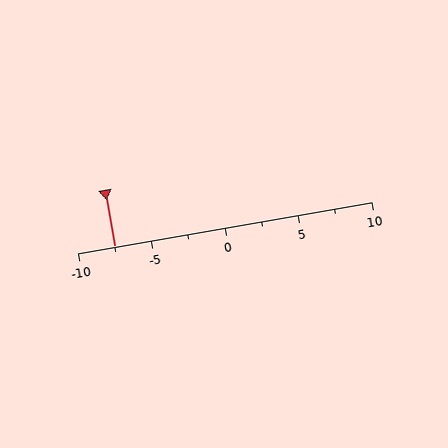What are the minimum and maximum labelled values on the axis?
The axis runs from -10 to 10.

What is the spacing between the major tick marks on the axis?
The major ticks are spaced 5 apart.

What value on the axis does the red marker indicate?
The marker indicates approximately -7.5.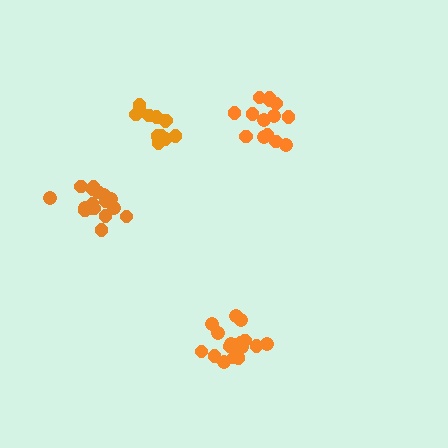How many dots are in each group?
Group 1: 17 dots, Group 2: 18 dots, Group 3: 14 dots, Group 4: 12 dots (61 total).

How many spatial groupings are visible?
There are 4 spatial groupings.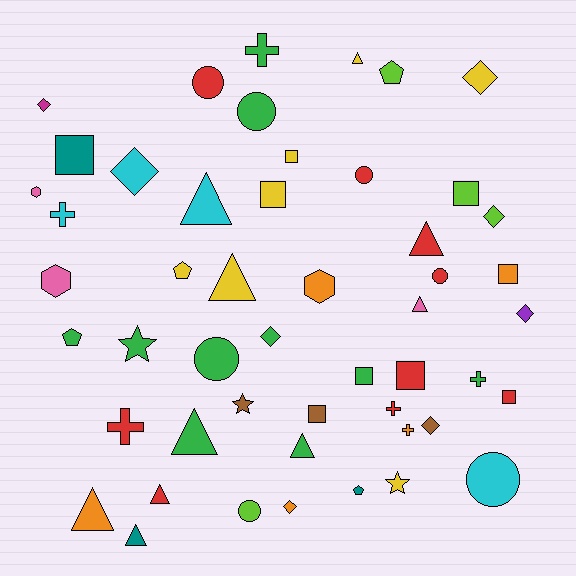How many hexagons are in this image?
There are 3 hexagons.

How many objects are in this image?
There are 50 objects.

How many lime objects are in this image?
There are 4 lime objects.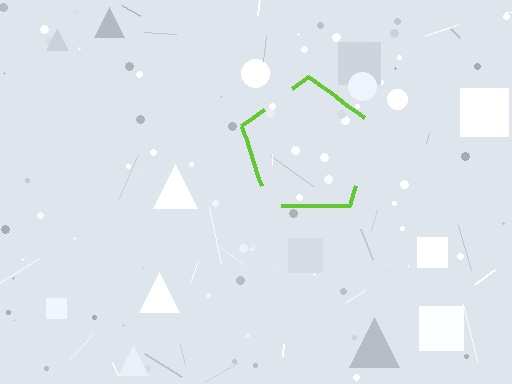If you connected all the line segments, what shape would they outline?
They would outline a pentagon.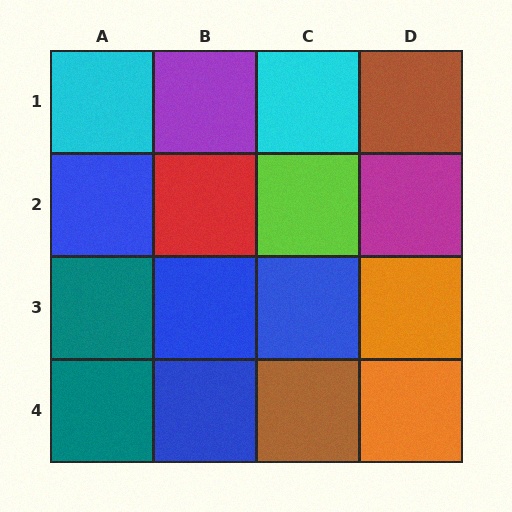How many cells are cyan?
2 cells are cyan.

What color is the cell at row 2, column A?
Blue.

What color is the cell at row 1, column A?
Cyan.